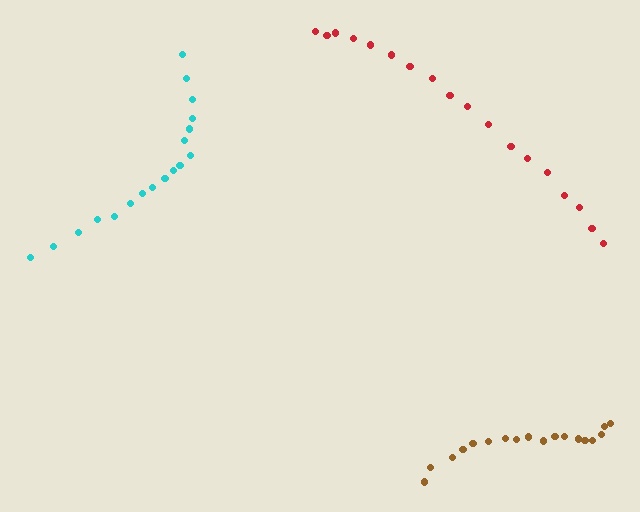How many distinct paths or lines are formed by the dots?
There are 3 distinct paths.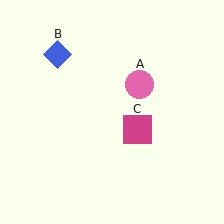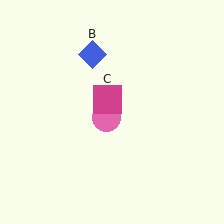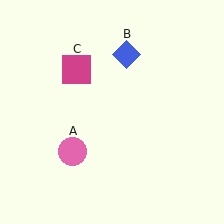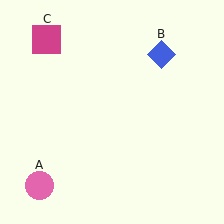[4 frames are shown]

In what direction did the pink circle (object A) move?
The pink circle (object A) moved down and to the left.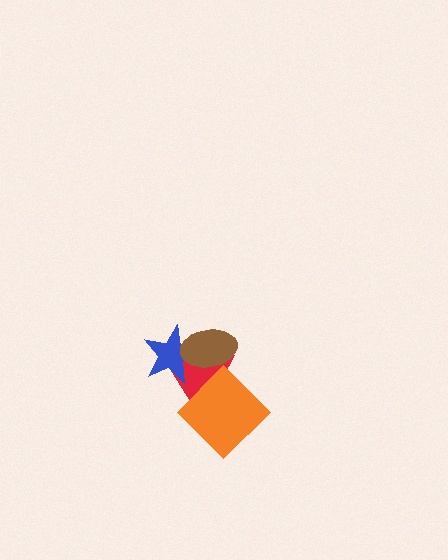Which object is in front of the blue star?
The brown ellipse is in front of the blue star.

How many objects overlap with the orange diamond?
2 objects overlap with the orange diamond.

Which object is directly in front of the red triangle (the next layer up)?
The blue star is directly in front of the red triangle.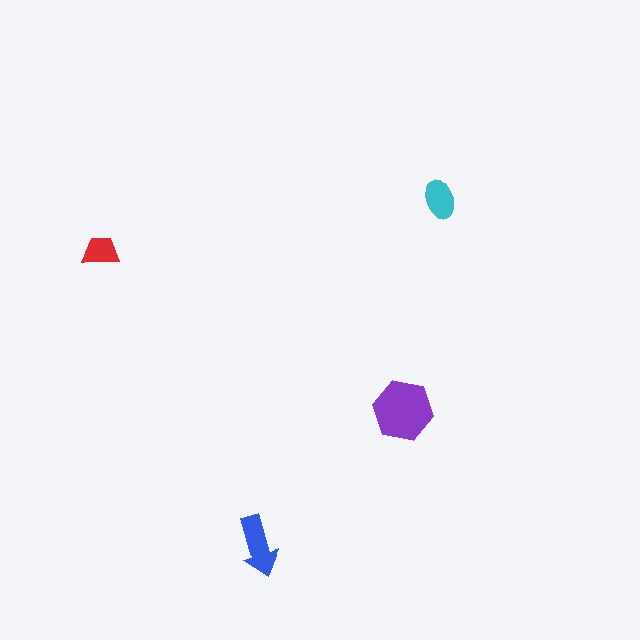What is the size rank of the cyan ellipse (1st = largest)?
3rd.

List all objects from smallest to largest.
The red trapezoid, the cyan ellipse, the blue arrow, the purple hexagon.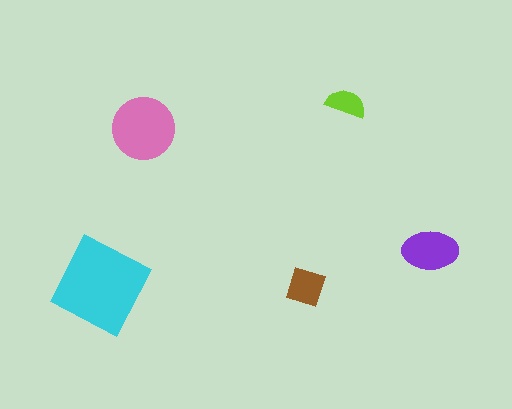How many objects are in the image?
There are 5 objects in the image.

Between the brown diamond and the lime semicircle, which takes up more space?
The brown diamond.